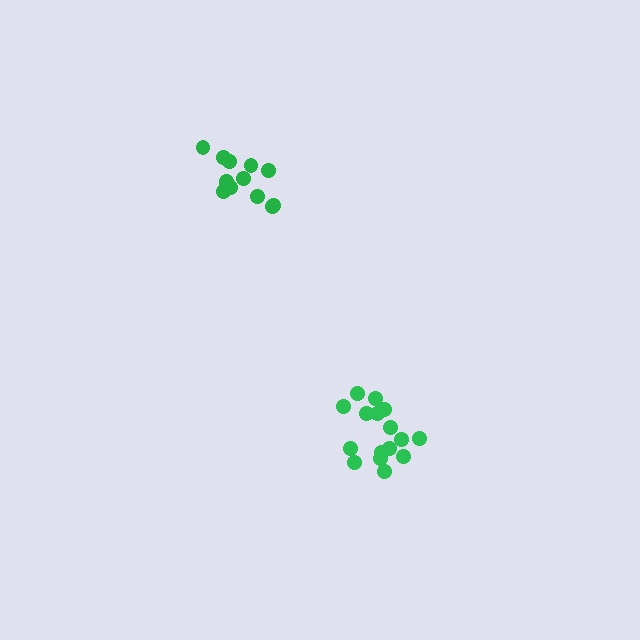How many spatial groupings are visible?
There are 2 spatial groupings.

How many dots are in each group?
Group 1: 16 dots, Group 2: 13 dots (29 total).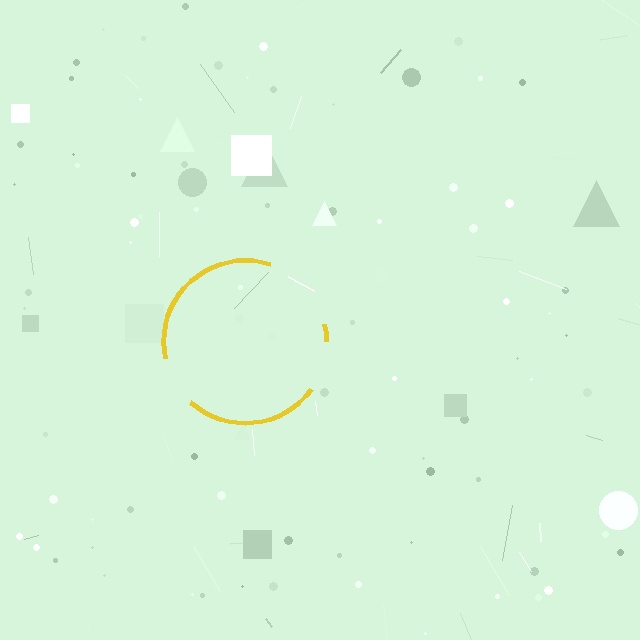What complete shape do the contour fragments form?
The contour fragments form a circle.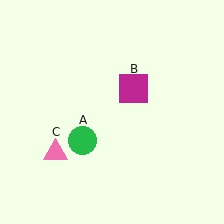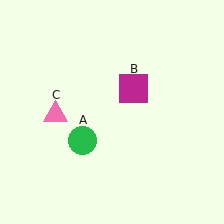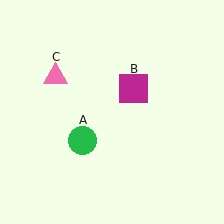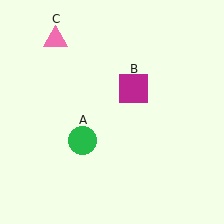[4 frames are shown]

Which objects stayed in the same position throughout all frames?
Green circle (object A) and magenta square (object B) remained stationary.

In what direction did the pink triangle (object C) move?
The pink triangle (object C) moved up.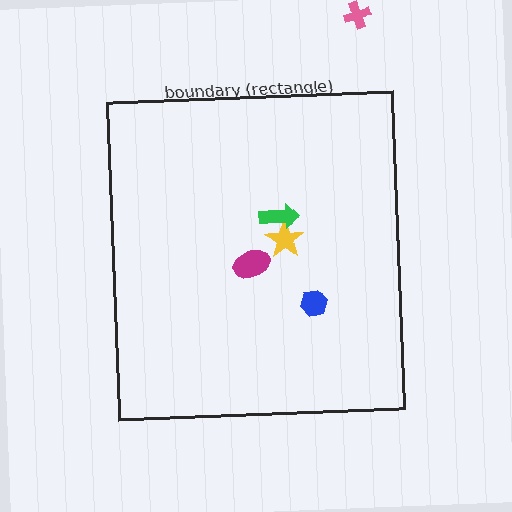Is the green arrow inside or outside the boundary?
Inside.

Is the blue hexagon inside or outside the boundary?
Inside.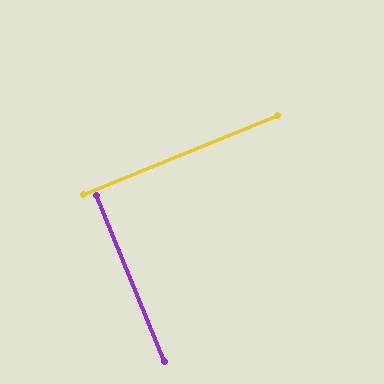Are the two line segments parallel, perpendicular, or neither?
Perpendicular — they meet at approximately 90°.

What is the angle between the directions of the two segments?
Approximately 90 degrees.